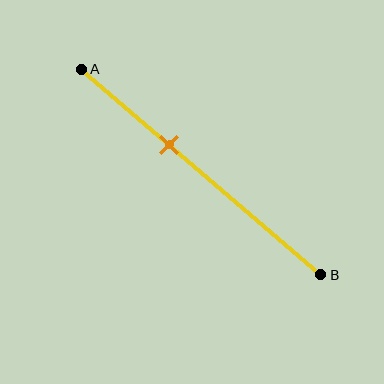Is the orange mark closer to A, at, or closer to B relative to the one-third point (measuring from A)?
The orange mark is closer to point B than the one-third point of segment AB.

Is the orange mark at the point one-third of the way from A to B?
No, the mark is at about 35% from A, not at the 33% one-third point.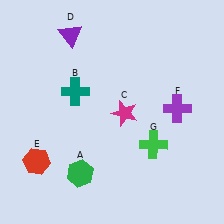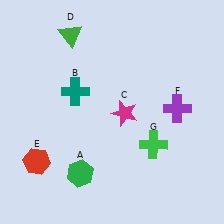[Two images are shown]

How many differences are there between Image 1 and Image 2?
There is 1 difference between the two images.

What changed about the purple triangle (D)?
In Image 1, D is purple. In Image 2, it changed to green.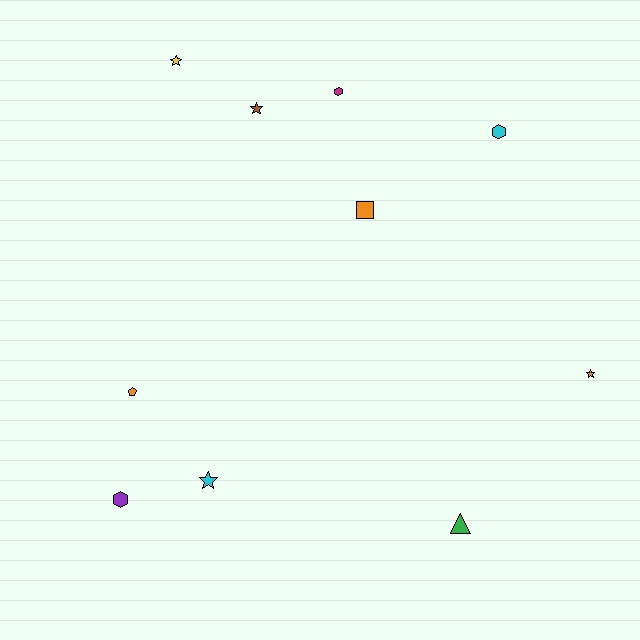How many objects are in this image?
There are 10 objects.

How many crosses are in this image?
There are no crosses.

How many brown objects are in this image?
There is 1 brown object.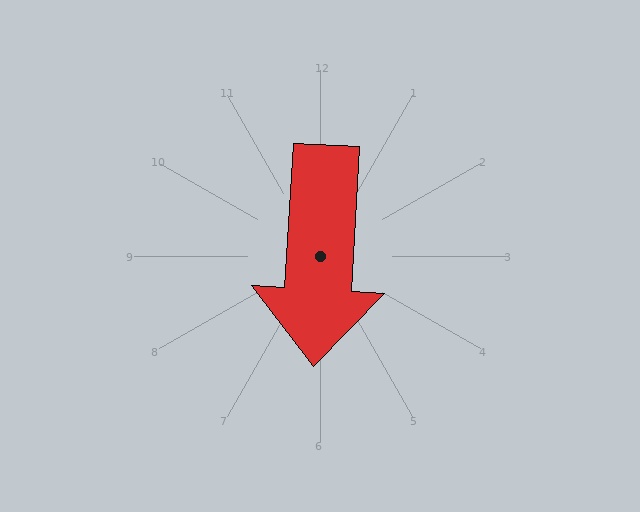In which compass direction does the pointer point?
South.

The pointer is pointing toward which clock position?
Roughly 6 o'clock.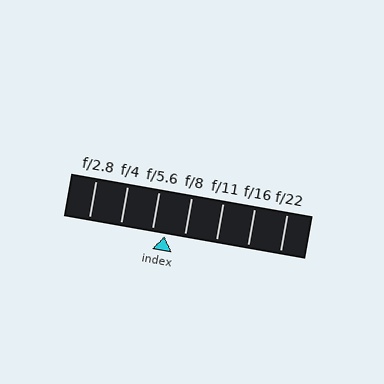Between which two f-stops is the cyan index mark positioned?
The index mark is between f/5.6 and f/8.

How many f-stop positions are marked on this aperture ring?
There are 7 f-stop positions marked.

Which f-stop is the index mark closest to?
The index mark is closest to f/5.6.